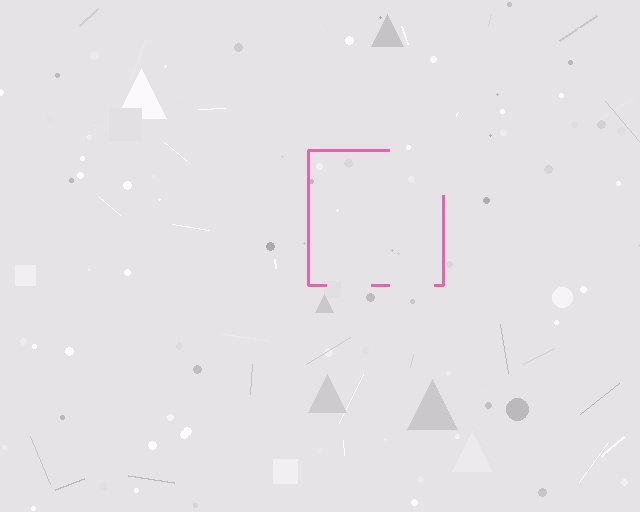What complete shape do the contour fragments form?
The contour fragments form a square.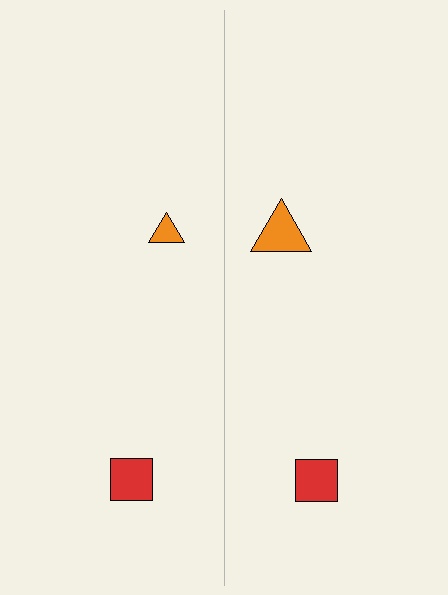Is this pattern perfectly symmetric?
No, the pattern is not perfectly symmetric. The orange triangle on the right side has a different size than its mirror counterpart.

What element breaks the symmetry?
The orange triangle on the right side has a different size than its mirror counterpart.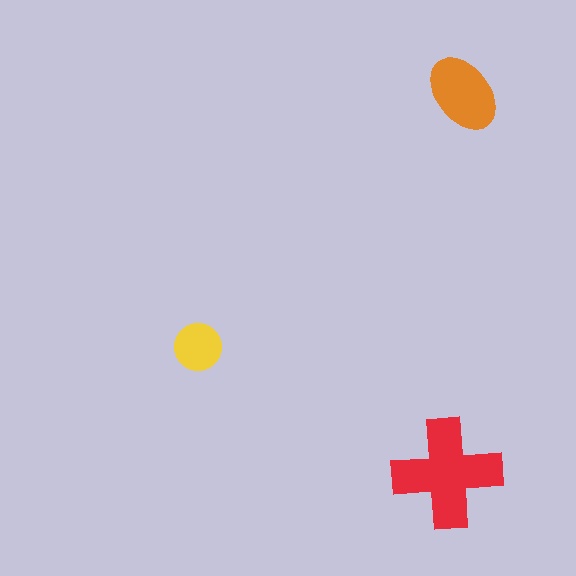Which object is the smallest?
The yellow circle.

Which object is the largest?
The red cross.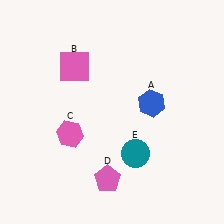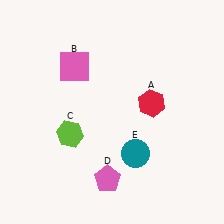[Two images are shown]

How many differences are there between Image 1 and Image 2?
There are 2 differences between the two images.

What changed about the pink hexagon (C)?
In Image 1, C is pink. In Image 2, it changed to lime.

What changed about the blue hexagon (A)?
In Image 1, A is blue. In Image 2, it changed to red.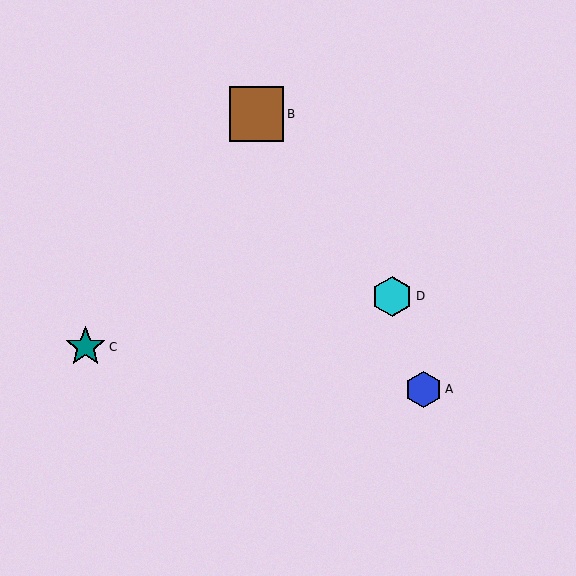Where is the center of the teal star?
The center of the teal star is at (85, 347).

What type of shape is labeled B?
Shape B is a brown square.